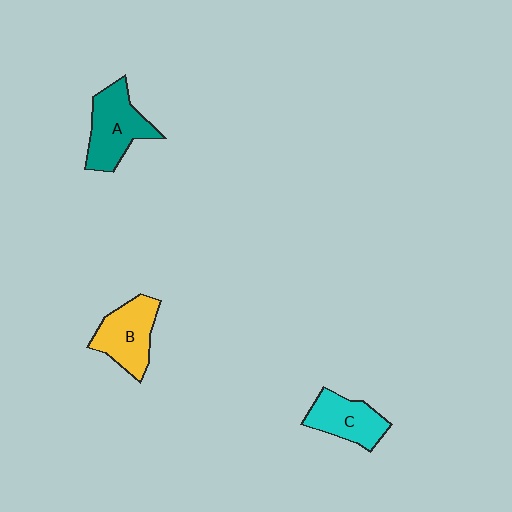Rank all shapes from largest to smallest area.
From largest to smallest: A (teal), B (yellow), C (cyan).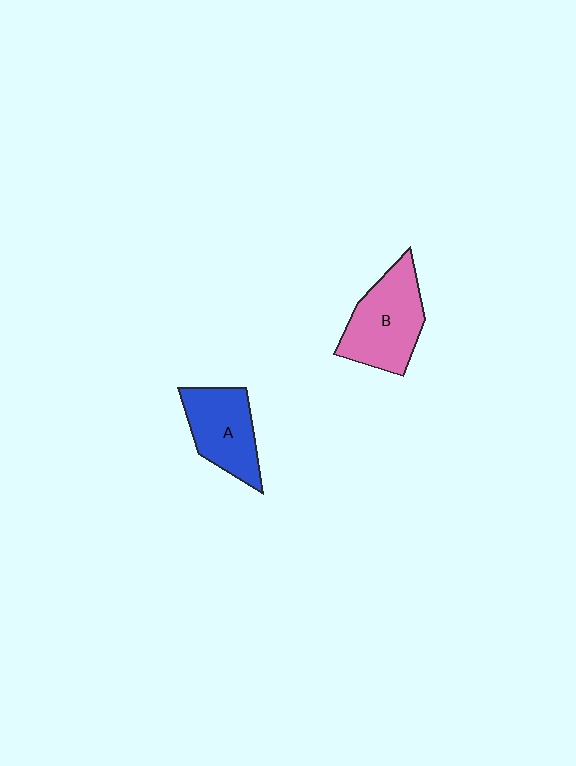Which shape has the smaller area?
Shape A (blue).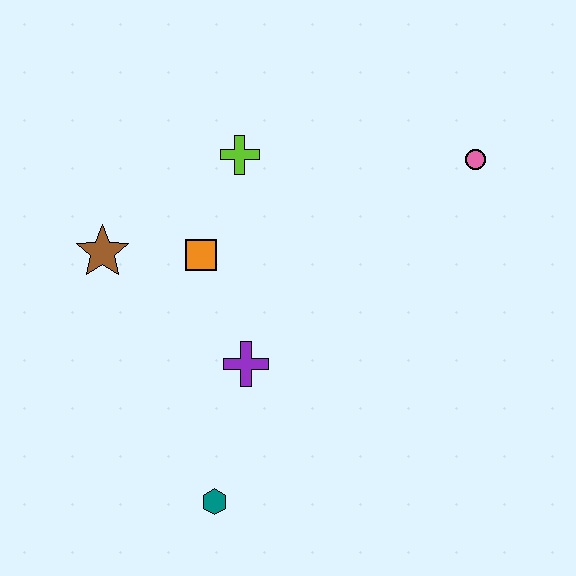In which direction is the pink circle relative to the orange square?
The pink circle is to the right of the orange square.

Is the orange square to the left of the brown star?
No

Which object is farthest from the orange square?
The pink circle is farthest from the orange square.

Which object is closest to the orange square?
The brown star is closest to the orange square.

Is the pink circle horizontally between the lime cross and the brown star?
No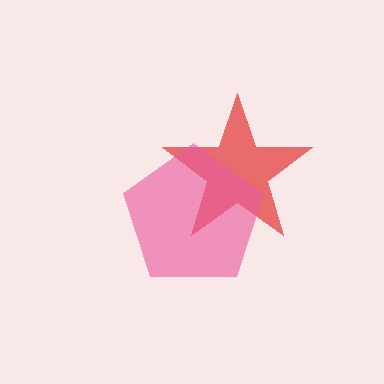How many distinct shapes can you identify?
There are 2 distinct shapes: a red star, a pink pentagon.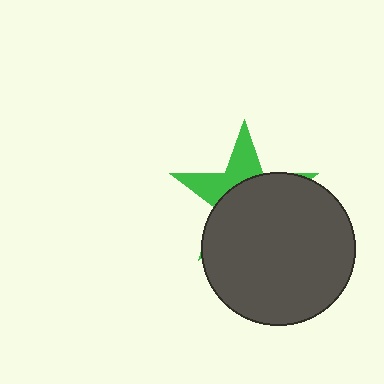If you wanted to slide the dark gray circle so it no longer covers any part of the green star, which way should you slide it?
Slide it down — that is the most direct way to separate the two shapes.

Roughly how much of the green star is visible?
A small part of it is visible (roughly 34%).